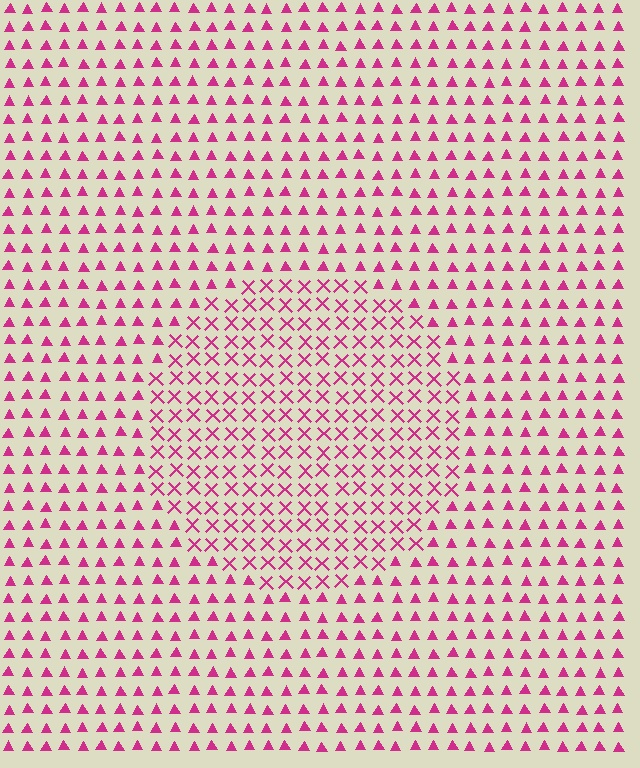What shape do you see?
I see a circle.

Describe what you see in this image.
The image is filled with small magenta elements arranged in a uniform grid. A circle-shaped region contains X marks, while the surrounding area contains triangles. The boundary is defined purely by the change in element shape.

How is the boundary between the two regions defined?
The boundary is defined by a change in element shape: X marks inside vs. triangles outside. All elements share the same color and spacing.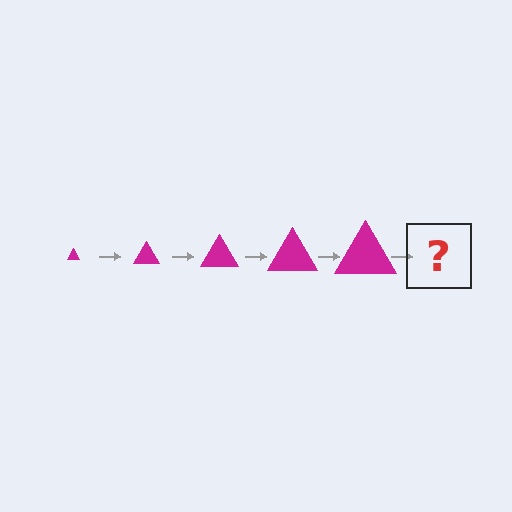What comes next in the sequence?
The next element should be a magenta triangle, larger than the previous one.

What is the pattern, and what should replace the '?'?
The pattern is that the triangle gets progressively larger each step. The '?' should be a magenta triangle, larger than the previous one.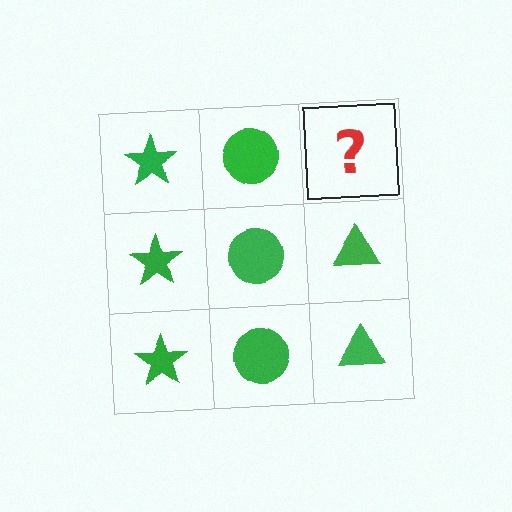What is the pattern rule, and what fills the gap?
The rule is that each column has a consistent shape. The gap should be filled with a green triangle.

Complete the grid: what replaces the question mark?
The question mark should be replaced with a green triangle.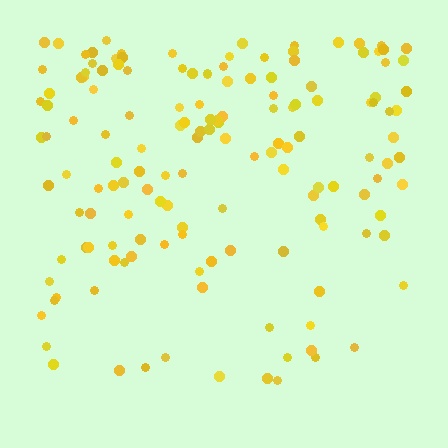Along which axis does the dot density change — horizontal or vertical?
Vertical.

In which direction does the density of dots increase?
From bottom to top, with the top side densest.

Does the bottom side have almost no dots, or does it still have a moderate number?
Still a moderate number, just noticeably fewer than the top.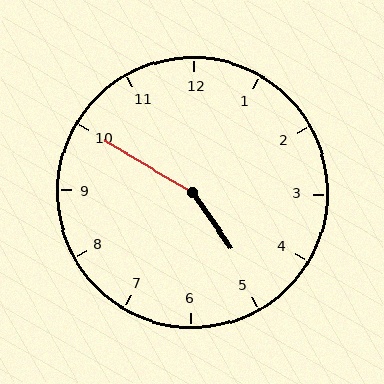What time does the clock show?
4:50.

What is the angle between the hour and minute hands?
Approximately 155 degrees.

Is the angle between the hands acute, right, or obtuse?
It is obtuse.